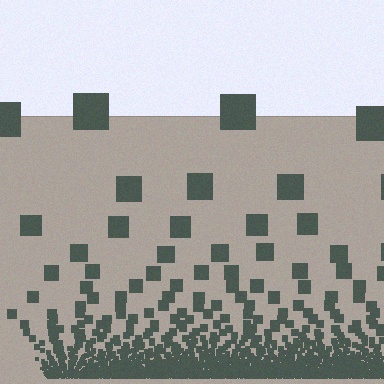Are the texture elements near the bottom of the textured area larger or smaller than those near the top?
Smaller. The gradient is inverted — elements near the bottom are smaller and denser.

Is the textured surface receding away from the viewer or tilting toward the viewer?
The surface appears to tilt toward the viewer. Texture elements get larger and sparser toward the top.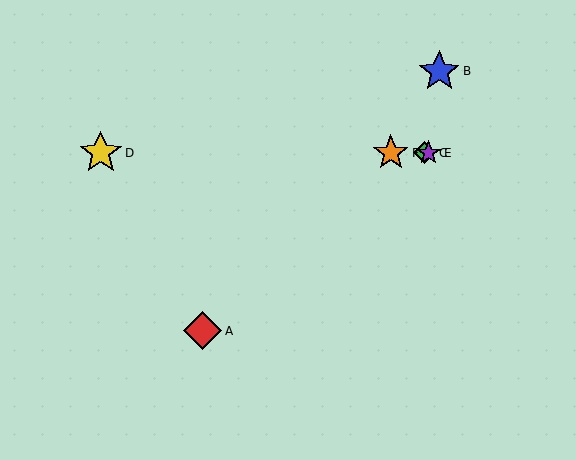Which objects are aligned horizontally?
Objects C, D, E, F are aligned horizontally.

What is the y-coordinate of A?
Object A is at y≈331.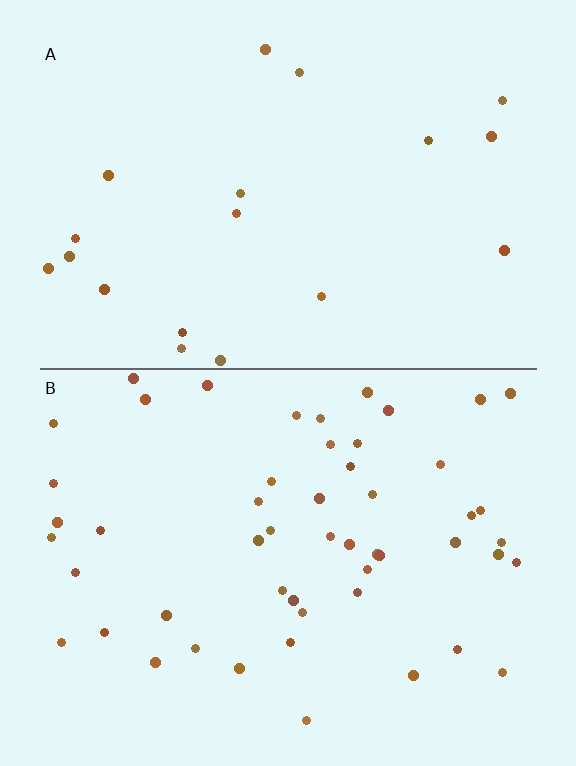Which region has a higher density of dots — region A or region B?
B (the bottom).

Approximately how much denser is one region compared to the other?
Approximately 2.8× — region B over region A.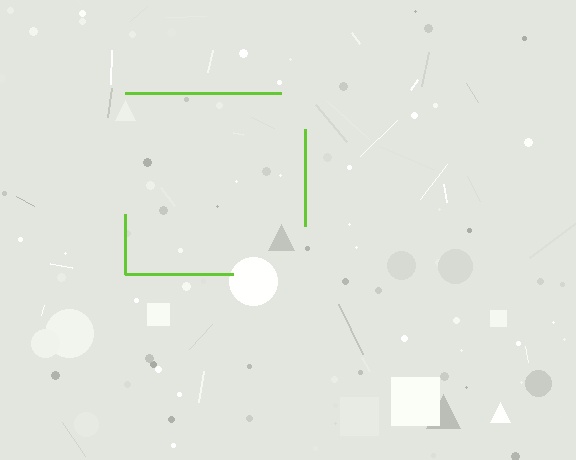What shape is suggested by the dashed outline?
The dashed outline suggests a square.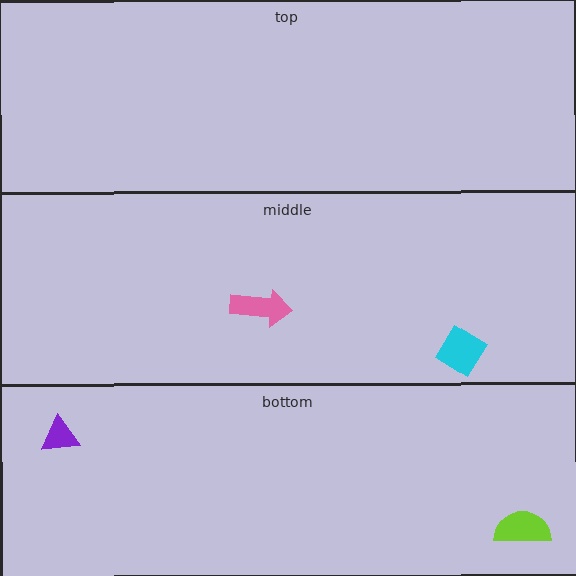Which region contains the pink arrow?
The middle region.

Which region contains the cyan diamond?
The middle region.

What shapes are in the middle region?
The pink arrow, the cyan diamond.